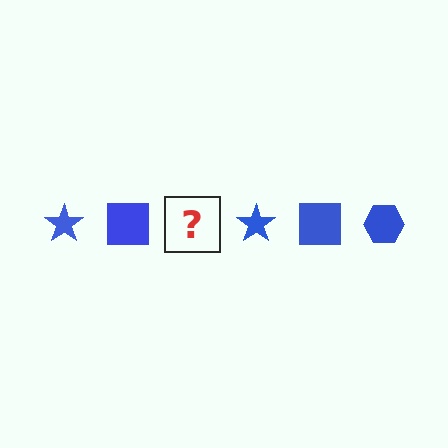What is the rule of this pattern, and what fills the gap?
The rule is that the pattern cycles through star, square, hexagon shapes in blue. The gap should be filled with a blue hexagon.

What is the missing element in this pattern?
The missing element is a blue hexagon.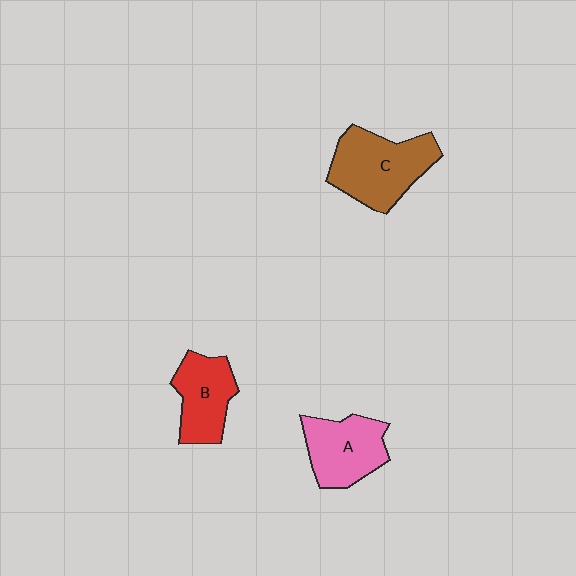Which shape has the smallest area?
Shape B (red).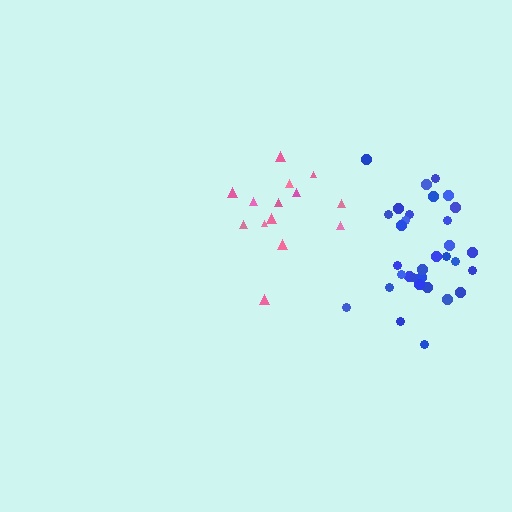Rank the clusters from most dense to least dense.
blue, pink.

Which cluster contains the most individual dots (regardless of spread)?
Blue (32).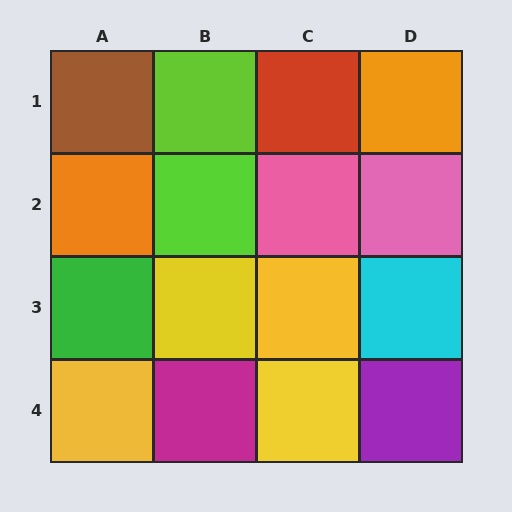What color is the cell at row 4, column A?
Yellow.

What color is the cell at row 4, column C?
Yellow.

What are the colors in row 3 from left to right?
Green, yellow, yellow, cyan.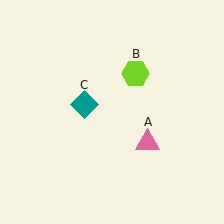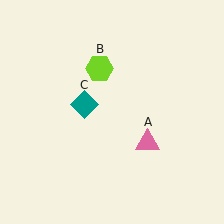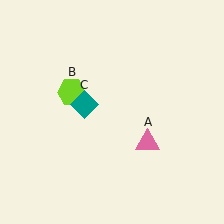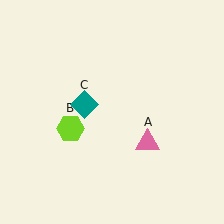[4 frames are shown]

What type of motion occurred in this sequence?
The lime hexagon (object B) rotated counterclockwise around the center of the scene.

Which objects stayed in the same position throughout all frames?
Pink triangle (object A) and teal diamond (object C) remained stationary.